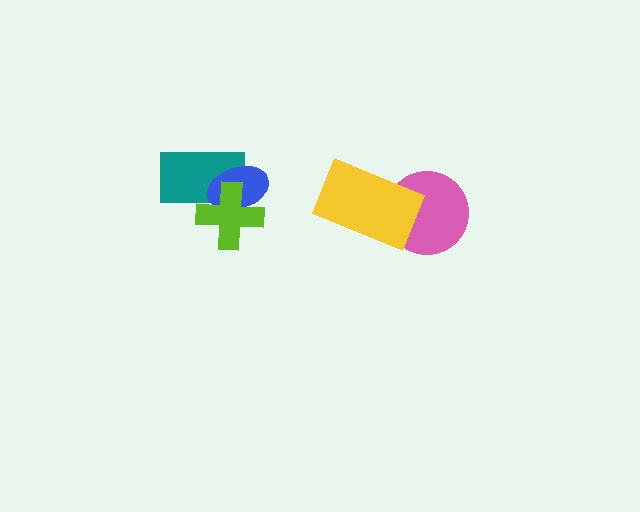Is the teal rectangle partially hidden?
Yes, it is partially covered by another shape.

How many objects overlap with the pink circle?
1 object overlaps with the pink circle.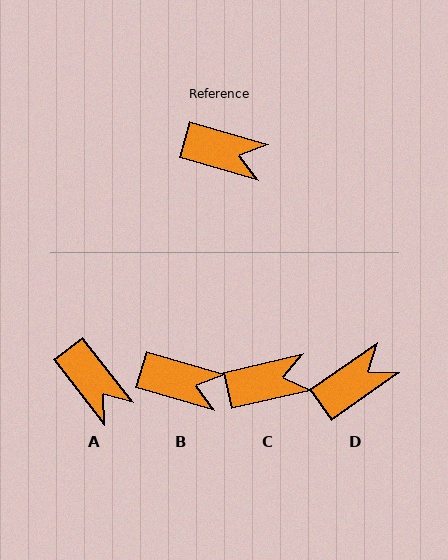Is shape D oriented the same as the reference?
No, it is off by about 51 degrees.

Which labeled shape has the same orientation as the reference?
B.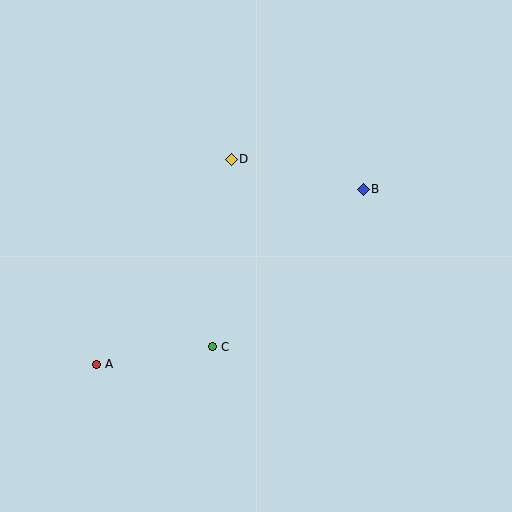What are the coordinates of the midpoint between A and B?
The midpoint between A and B is at (230, 277).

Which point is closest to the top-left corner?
Point D is closest to the top-left corner.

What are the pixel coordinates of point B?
Point B is at (363, 189).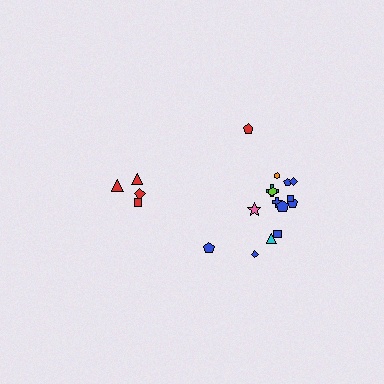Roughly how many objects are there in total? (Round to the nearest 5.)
Roughly 20 objects in total.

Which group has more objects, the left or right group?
The right group.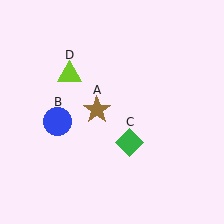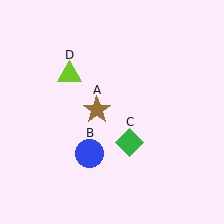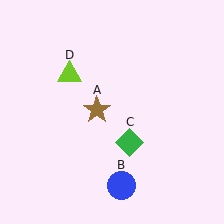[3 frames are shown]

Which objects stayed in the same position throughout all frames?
Brown star (object A) and green diamond (object C) and lime triangle (object D) remained stationary.